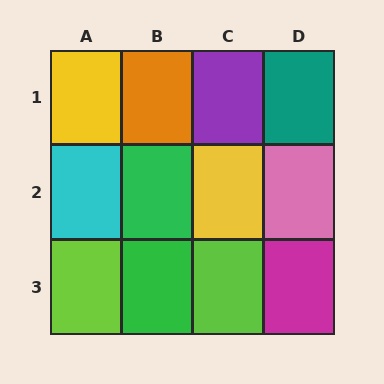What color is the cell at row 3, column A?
Lime.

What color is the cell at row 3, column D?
Magenta.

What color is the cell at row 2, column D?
Pink.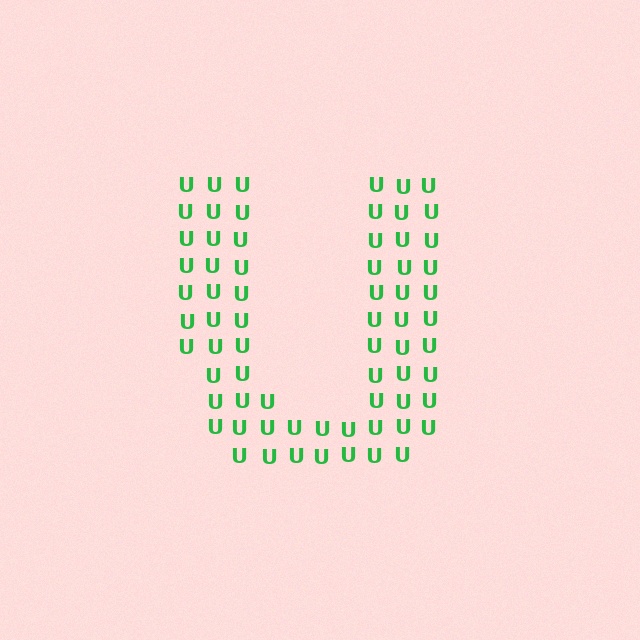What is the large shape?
The large shape is the letter U.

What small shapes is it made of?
It is made of small letter U's.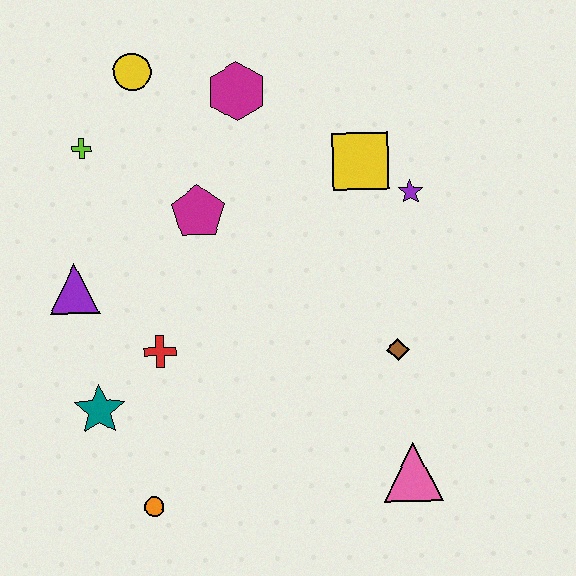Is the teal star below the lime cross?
Yes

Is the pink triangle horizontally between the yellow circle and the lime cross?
No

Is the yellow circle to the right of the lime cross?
Yes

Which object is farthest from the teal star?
The purple star is farthest from the teal star.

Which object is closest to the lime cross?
The yellow circle is closest to the lime cross.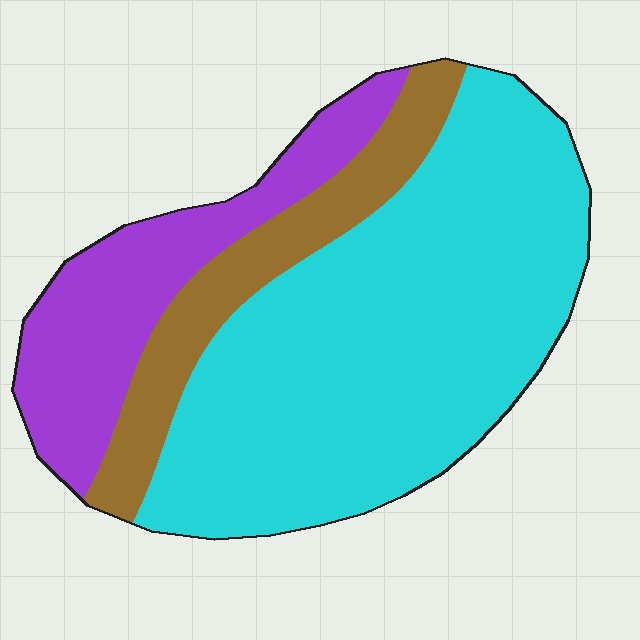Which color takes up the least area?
Brown, at roughly 15%.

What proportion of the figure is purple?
Purple covers 22% of the figure.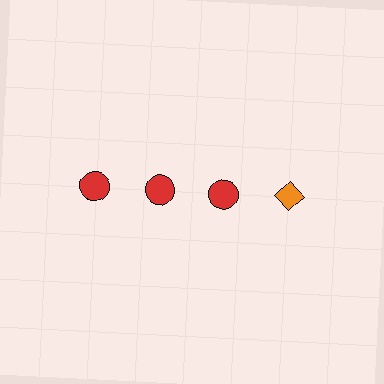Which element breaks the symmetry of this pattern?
The orange diamond in the top row, second from right column breaks the symmetry. All other shapes are red circles.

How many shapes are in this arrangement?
There are 4 shapes arranged in a grid pattern.